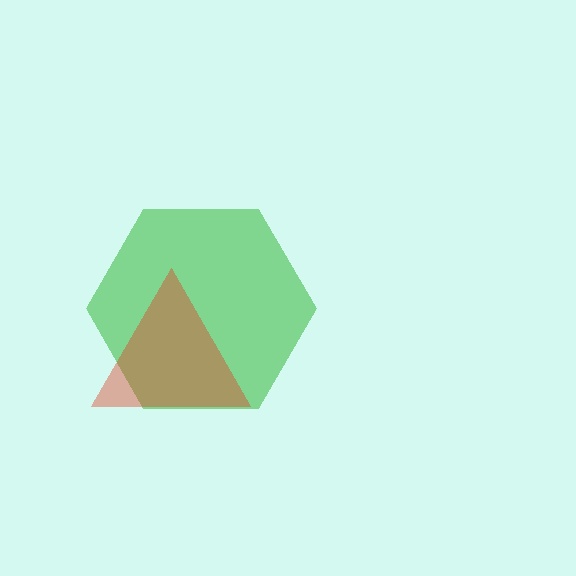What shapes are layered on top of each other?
The layered shapes are: a green hexagon, a red triangle.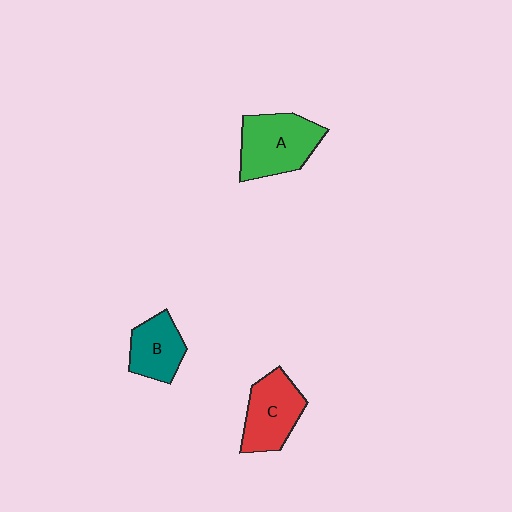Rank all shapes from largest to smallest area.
From largest to smallest: A (green), C (red), B (teal).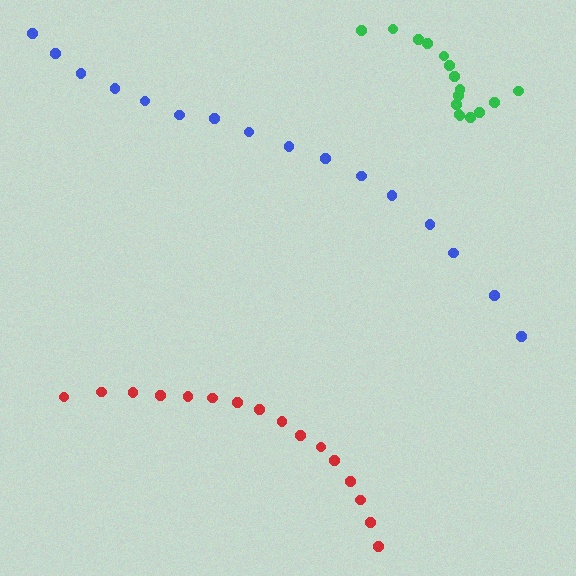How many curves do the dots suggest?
There are 3 distinct paths.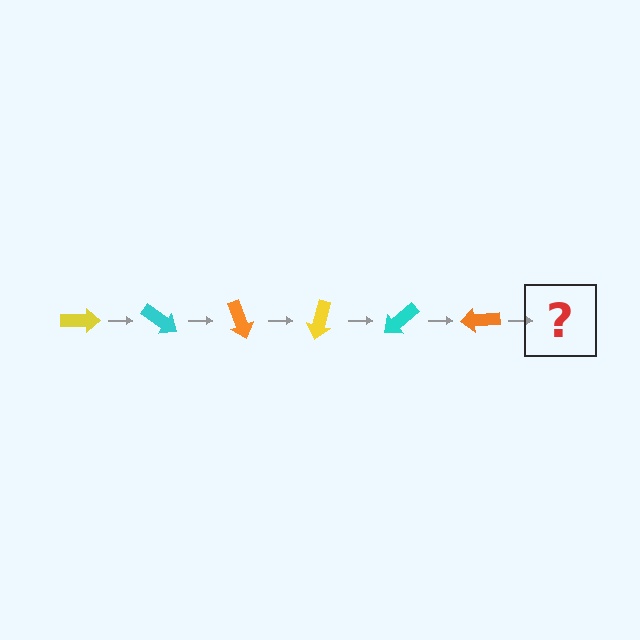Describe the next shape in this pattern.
It should be a yellow arrow, rotated 210 degrees from the start.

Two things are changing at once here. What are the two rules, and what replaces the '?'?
The two rules are that it rotates 35 degrees each step and the color cycles through yellow, cyan, and orange. The '?' should be a yellow arrow, rotated 210 degrees from the start.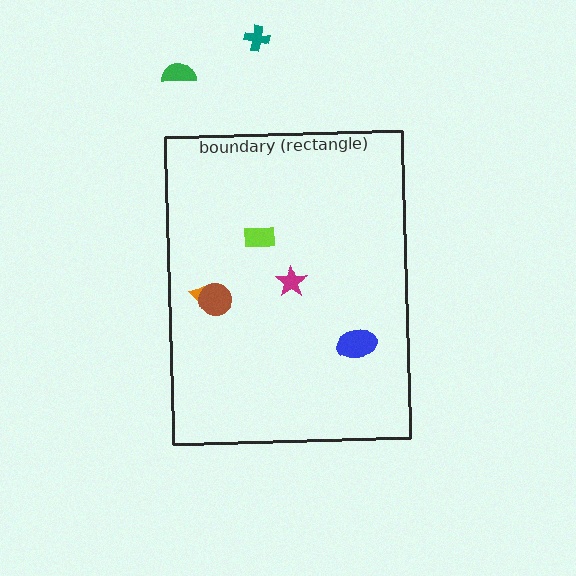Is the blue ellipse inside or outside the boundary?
Inside.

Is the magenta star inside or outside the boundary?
Inside.